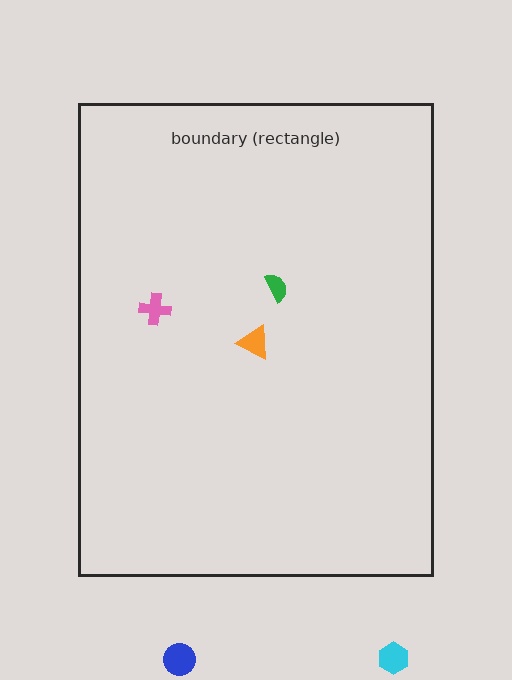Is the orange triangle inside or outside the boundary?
Inside.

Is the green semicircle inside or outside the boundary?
Inside.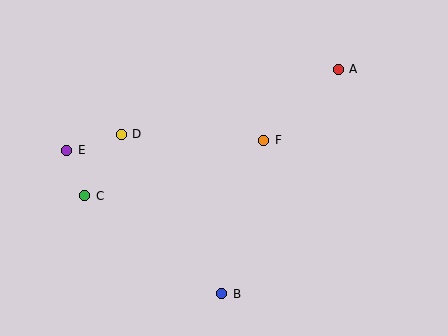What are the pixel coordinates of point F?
Point F is at (264, 140).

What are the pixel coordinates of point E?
Point E is at (67, 150).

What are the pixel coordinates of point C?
Point C is at (85, 196).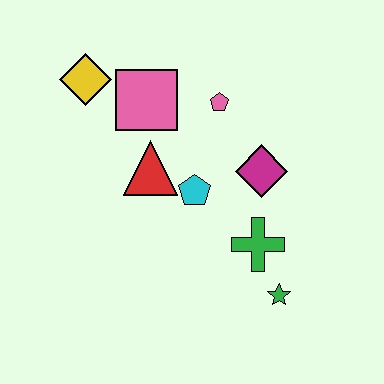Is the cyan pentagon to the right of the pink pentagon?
No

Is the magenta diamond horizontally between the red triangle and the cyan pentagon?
No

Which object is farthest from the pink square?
The green star is farthest from the pink square.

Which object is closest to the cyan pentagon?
The red triangle is closest to the cyan pentagon.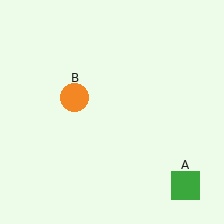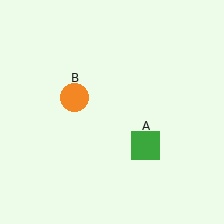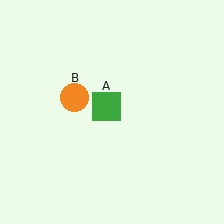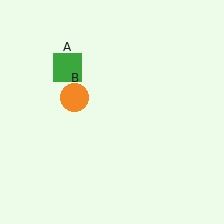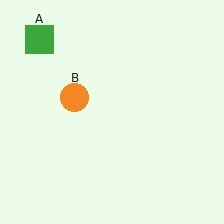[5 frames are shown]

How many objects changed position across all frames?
1 object changed position: green square (object A).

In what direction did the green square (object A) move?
The green square (object A) moved up and to the left.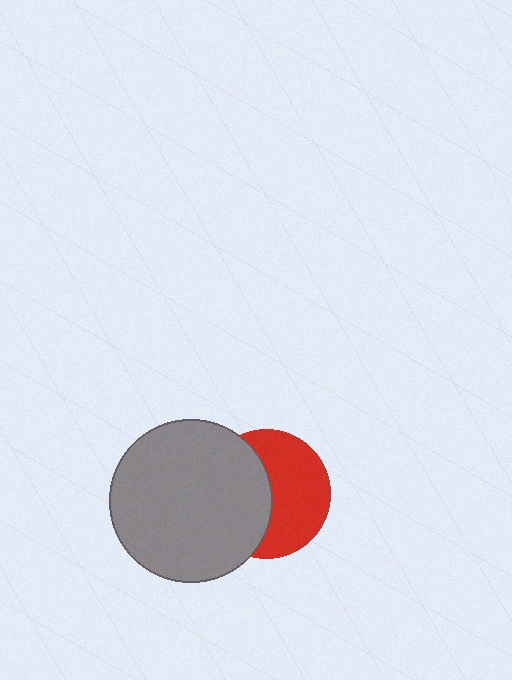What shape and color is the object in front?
The object in front is a gray circle.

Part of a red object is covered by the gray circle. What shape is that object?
It is a circle.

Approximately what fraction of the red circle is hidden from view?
Roughly 47% of the red circle is hidden behind the gray circle.